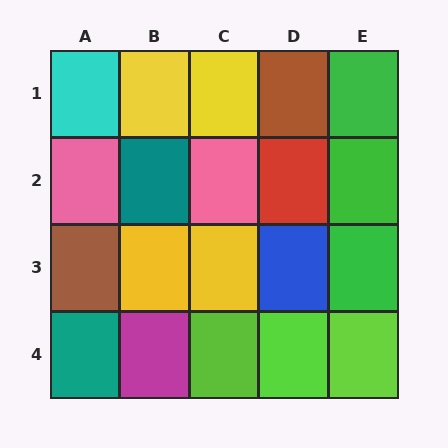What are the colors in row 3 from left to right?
Brown, yellow, yellow, blue, green.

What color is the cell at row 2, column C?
Pink.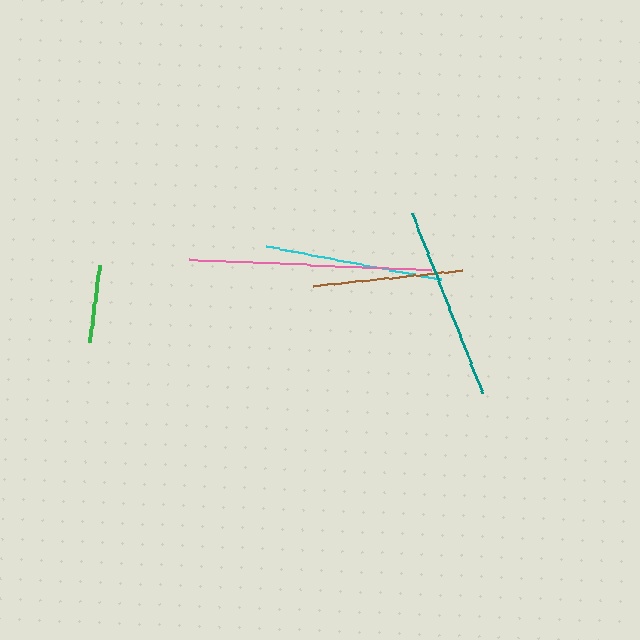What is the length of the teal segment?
The teal segment is approximately 193 pixels long.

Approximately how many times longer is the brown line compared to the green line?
The brown line is approximately 1.9 times the length of the green line.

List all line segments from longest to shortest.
From longest to shortest: pink, teal, cyan, brown, green.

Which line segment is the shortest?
The green line is the shortest at approximately 77 pixels.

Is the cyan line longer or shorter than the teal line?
The teal line is longer than the cyan line.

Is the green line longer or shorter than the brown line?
The brown line is longer than the green line.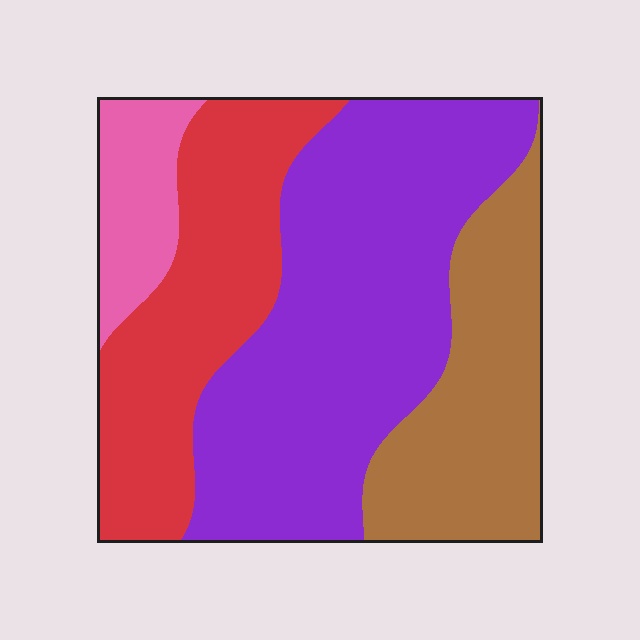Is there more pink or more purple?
Purple.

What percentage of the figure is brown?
Brown covers around 20% of the figure.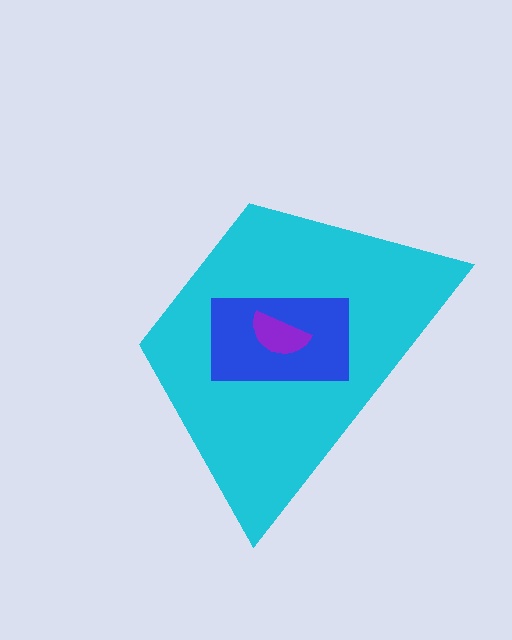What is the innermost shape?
The purple semicircle.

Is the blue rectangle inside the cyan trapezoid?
Yes.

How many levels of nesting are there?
3.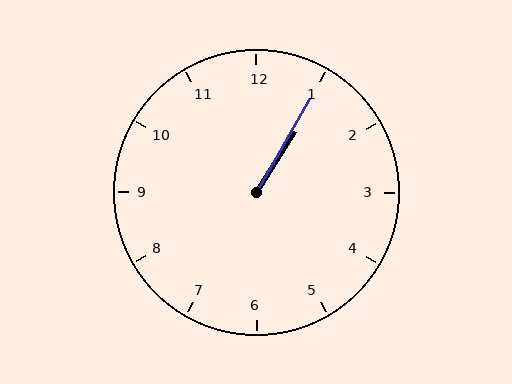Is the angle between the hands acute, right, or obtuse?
It is acute.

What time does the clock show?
1:05.